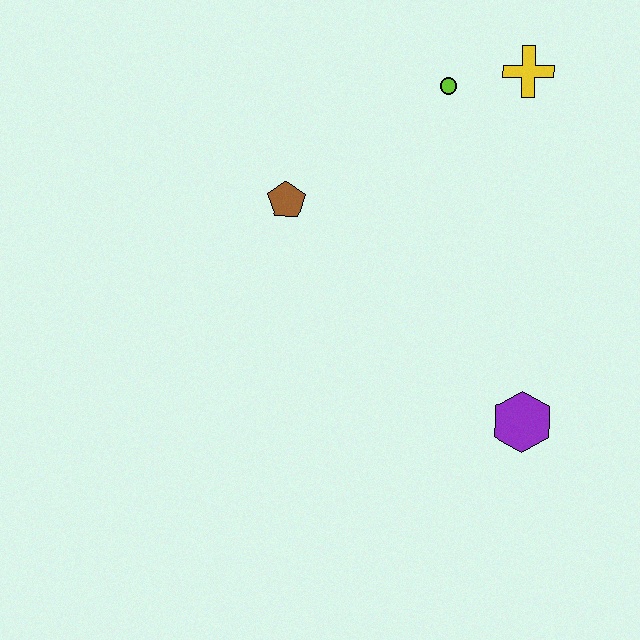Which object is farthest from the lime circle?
The purple hexagon is farthest from the lime circle.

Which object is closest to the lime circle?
The yellow cross is closest to the lime circle.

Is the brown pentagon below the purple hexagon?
No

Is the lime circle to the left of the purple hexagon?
Yes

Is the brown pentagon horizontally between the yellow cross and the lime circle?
No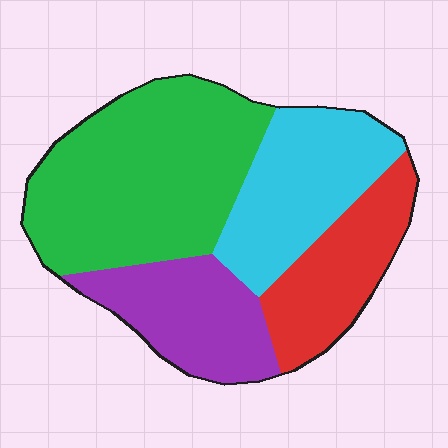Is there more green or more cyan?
Green.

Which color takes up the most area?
Green, at roughly 40%.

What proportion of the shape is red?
Red covers 18% of the shape.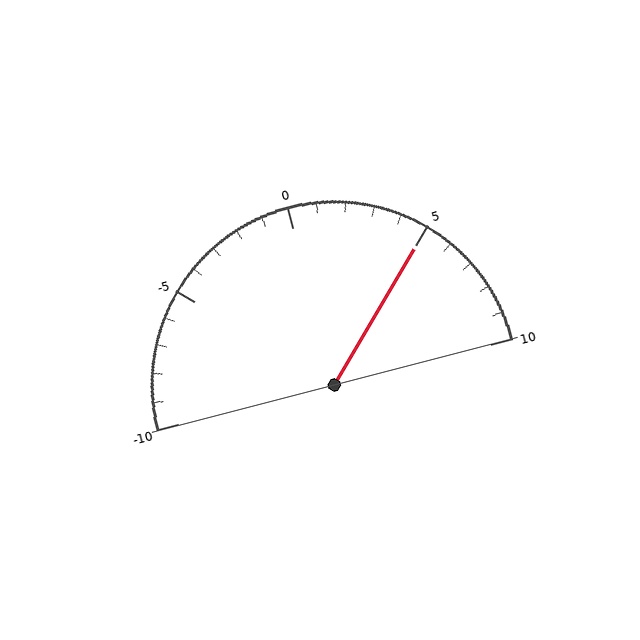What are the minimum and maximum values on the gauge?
The gauge ranges from -10 to 10.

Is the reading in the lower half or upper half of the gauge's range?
The reading is in the upper half of the range (-10 to 10).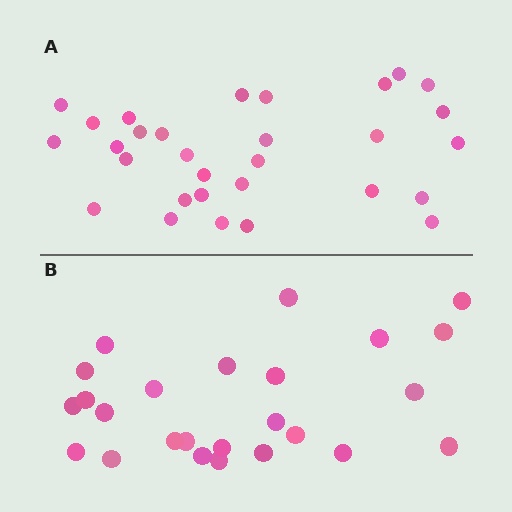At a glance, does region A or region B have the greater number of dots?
Region A (the top region) has more dots.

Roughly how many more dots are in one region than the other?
Region A has about 5 more dots than region B.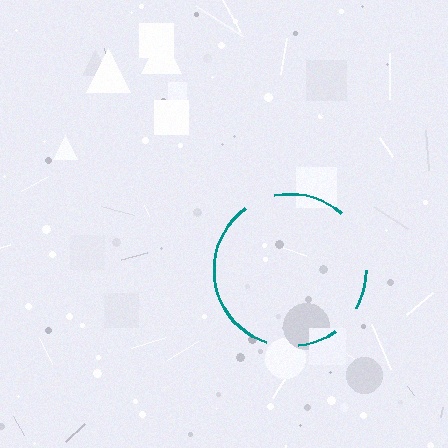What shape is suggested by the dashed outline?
The dashed outline suggests a circle.